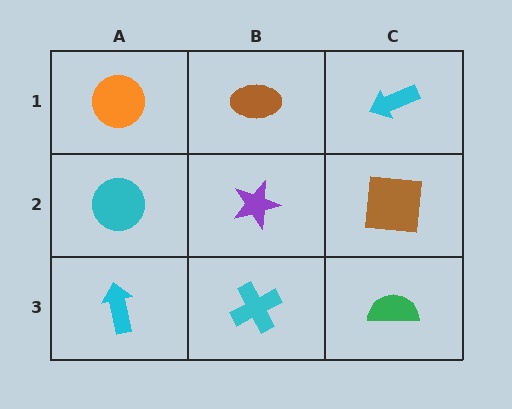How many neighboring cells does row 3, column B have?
3.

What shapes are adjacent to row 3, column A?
A cyan circle (row 2, column A), a cyan cross (row 3, column B).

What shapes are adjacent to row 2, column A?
An orange circle (row 1, column A), a cyan arrow (row 3, column A), a purple star (row 2, column B).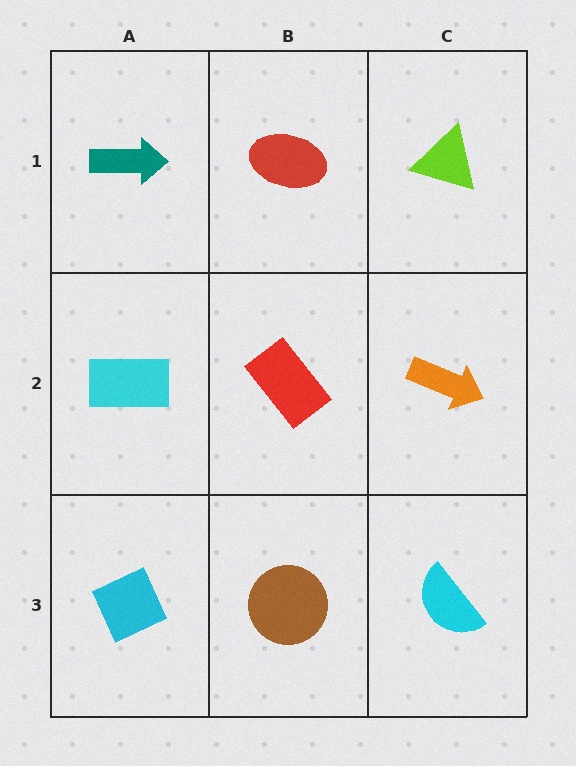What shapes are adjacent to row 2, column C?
A lime triangle (row 1, column C), a cyan semicircle (row 3, column C), a red rectangle (row 2, column B).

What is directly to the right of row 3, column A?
A brown circle.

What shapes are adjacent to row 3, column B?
A red rectangle (row 2, column B), a cyan diamond (row 3, column A), a cyan semicircle (row 3, column C).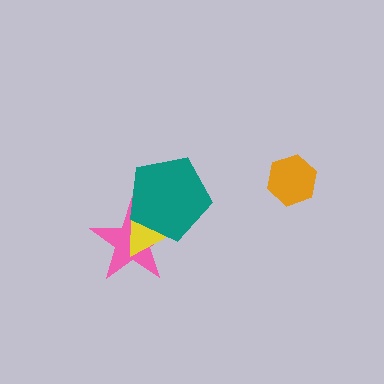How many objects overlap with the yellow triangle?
2 objects overlap with the yellow triangle.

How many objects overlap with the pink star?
2 objects overlap with the pink star.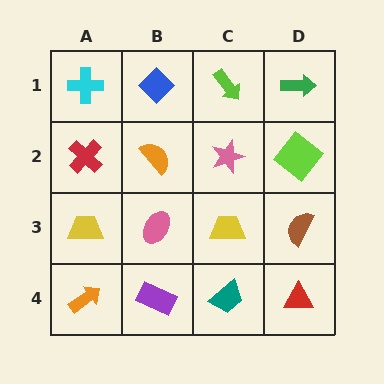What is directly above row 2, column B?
A blue diamond.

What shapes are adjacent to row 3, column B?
An orange semicircle (row 2, column B), a purple rectangle (row 4, column B), a yellow trapezoid (row 3, column A), a yellow trapezoid (row 3, column C).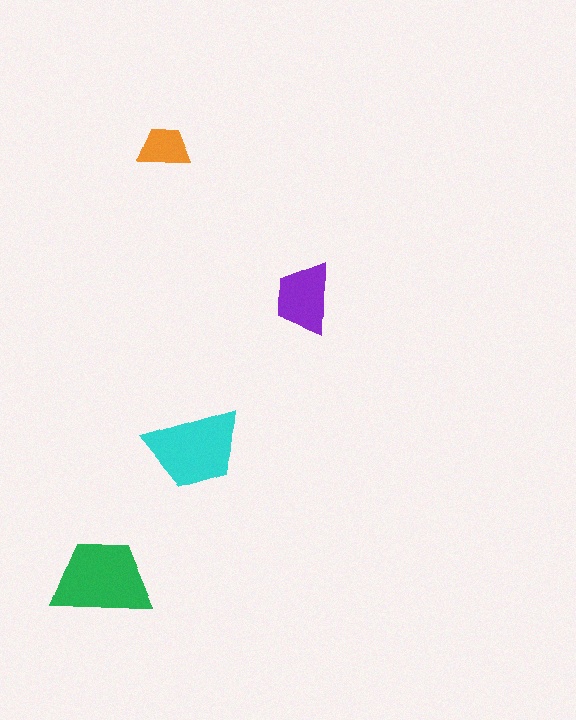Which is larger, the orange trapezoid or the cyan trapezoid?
The cyan one.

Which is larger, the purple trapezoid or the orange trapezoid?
The purple one.